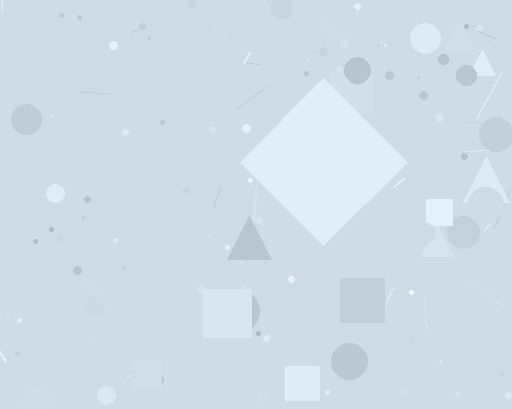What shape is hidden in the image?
A diamond is hidden in the image.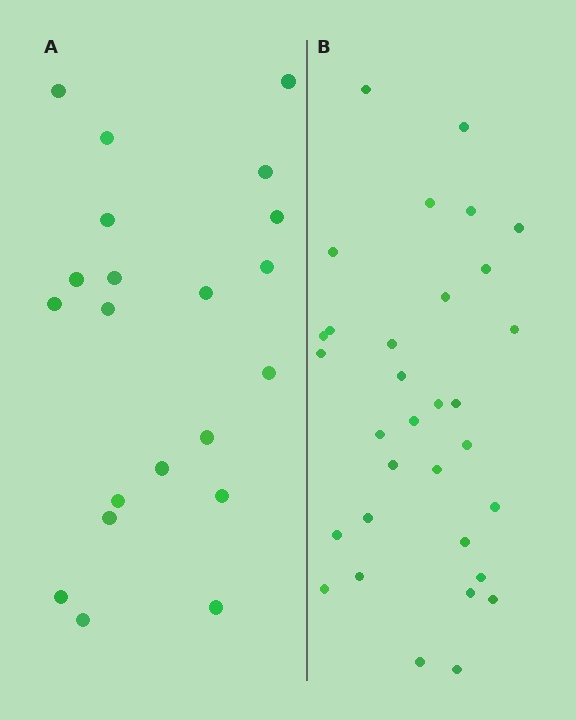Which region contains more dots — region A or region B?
Region B (the right region) has more dots.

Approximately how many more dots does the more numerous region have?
Region B has roughly 12 or so more dots than region A.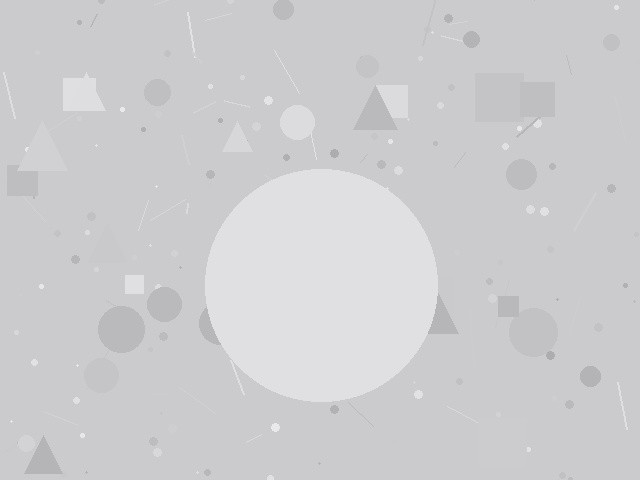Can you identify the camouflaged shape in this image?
The camouflaged shape is a circle.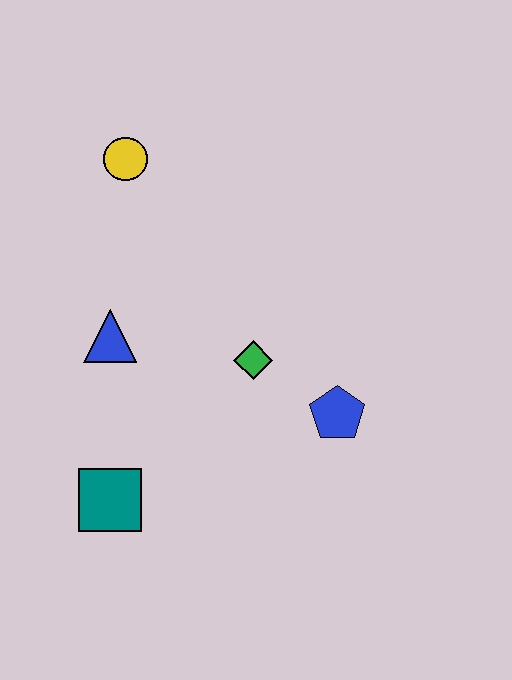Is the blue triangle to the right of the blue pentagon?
No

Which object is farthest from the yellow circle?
The teal square is farthest from the yellow circle.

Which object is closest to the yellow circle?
The blue triangle is closest to the yellow circle.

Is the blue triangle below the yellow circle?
Yes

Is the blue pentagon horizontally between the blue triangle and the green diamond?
No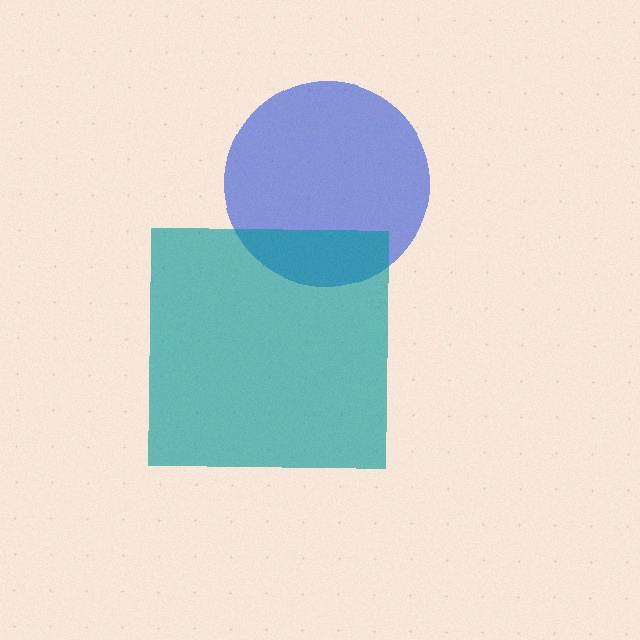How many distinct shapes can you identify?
There are 2 distinct shapes: a blue circle, a teal square.